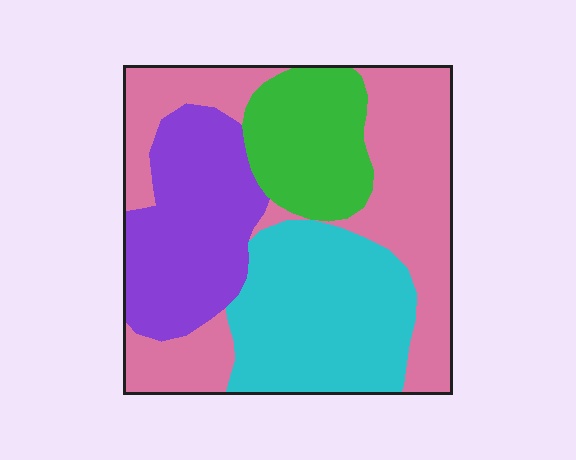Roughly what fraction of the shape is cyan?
Cyan takes up about one quarter (1/4) of the shape.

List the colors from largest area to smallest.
From largest to smallest: pink, cyan, purple, green.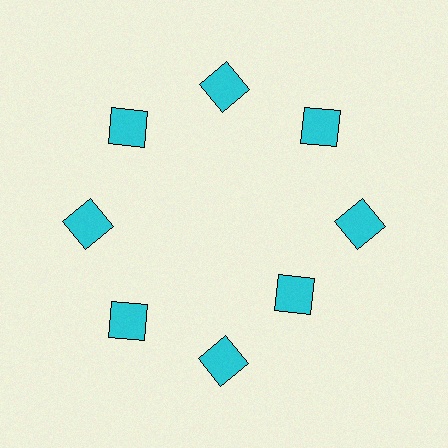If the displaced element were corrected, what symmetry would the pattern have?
It would have 8-fold rotational symmetry — the pattern would map onto itself every 45 degrees.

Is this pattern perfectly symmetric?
No. The 8 cyan squares are arranged in a ring, but one element near the 4 o'clock position is pulled inward toward the center, breaking the 8-fold rotational symmetry.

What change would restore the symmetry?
The symmetry would be restored by moving it outward, back onto the ring so that all 8 squares sit at equal angles and equal distance from the center.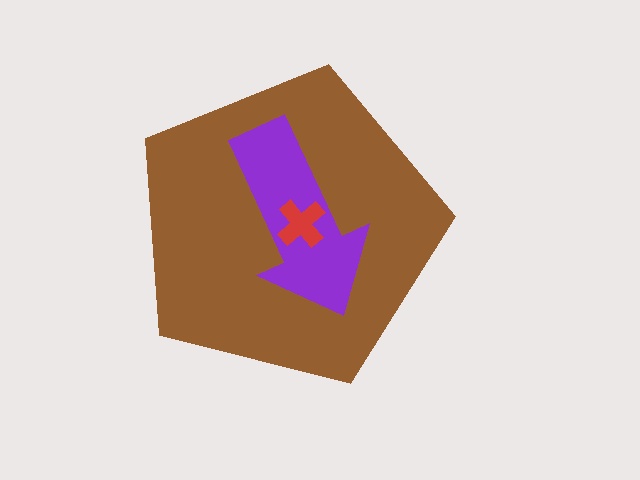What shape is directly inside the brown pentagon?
The purple arrow.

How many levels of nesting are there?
3.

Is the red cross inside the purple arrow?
Yes.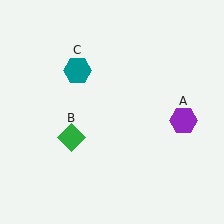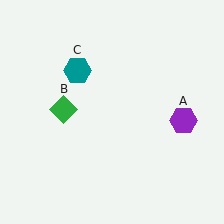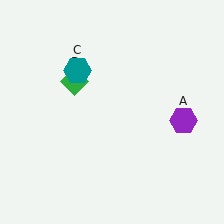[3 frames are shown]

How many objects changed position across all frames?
1 object changed position: green diamond (object B).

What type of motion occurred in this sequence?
The green diamond (object B) rotated clockwise around the center of the scene.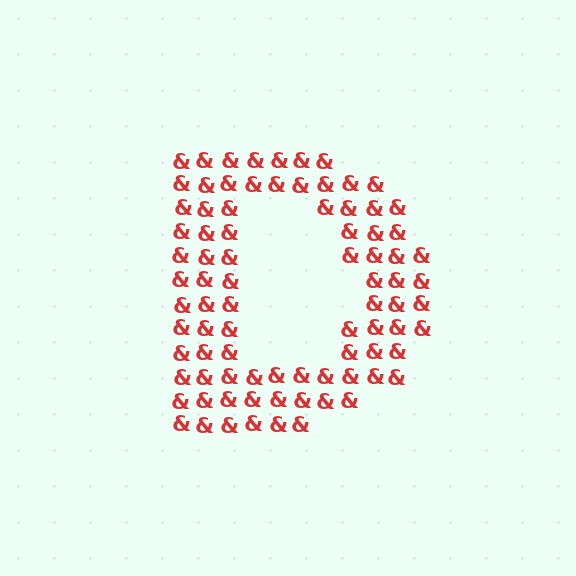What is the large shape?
The large shape is the letter D.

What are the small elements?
The small elements are ampersands.